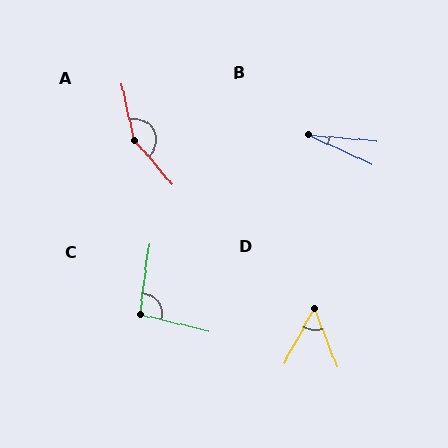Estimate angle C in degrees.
Approximately 96 degrees.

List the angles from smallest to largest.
B (20°), D (50°), C (96°), A (152°).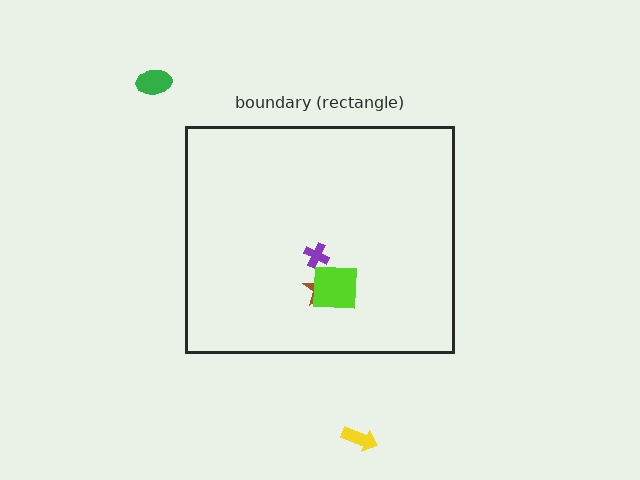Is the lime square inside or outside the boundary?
Inside.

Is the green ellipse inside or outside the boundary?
Outside.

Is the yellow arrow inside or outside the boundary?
Outside.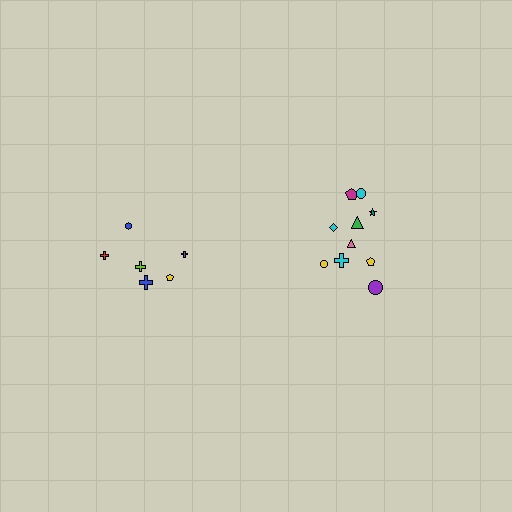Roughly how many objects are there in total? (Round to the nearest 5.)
Roughly 15 objects in total.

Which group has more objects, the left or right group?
The right group.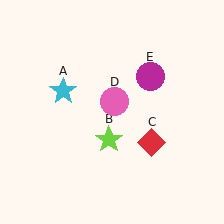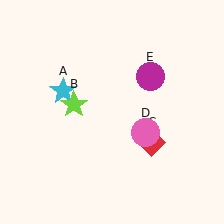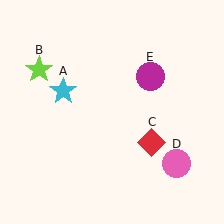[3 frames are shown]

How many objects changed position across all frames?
2 objects changed position: lime star (object B), pink circle (object D).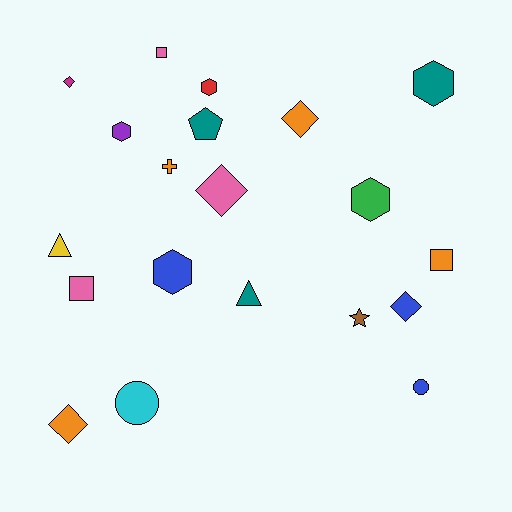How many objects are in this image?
There are 20 objects.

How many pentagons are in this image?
There is 1 pentagon.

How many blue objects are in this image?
There are 3 blue objects.